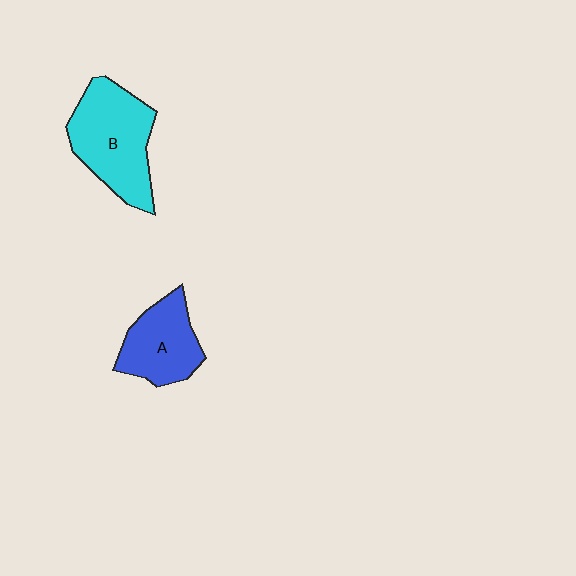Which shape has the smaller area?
Shape A (blue).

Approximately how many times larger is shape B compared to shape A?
Approximately 1.4 times.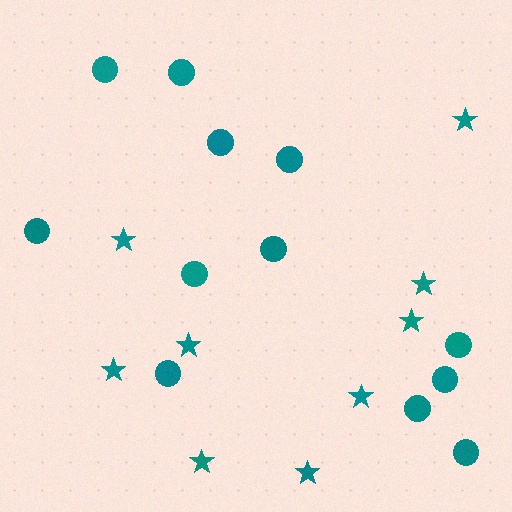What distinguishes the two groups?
There are 2 groups: one group of circles (12) and one group of stars (9).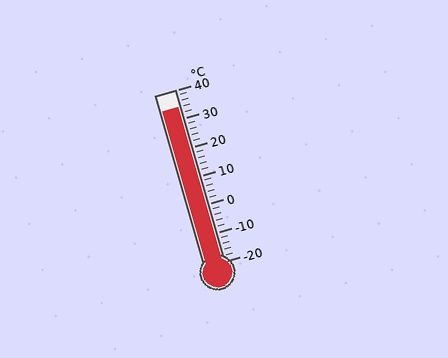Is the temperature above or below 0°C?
The temperature is above 0°C.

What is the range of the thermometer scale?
The thermometer scale ranges from -20°C to 40°C.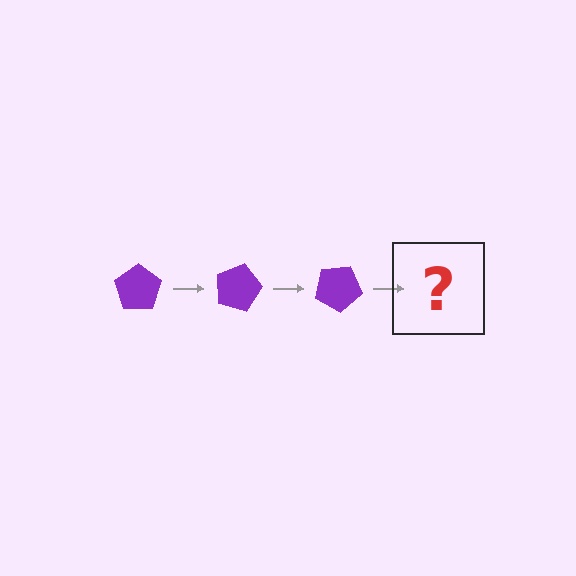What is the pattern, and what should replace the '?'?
The pattern is that the pentagon rotates 15 degrees each step. The '?' should be a purple pentagon rotated 45 degrees.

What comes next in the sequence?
The next element should be a purple pentagon rotated 45 degrees.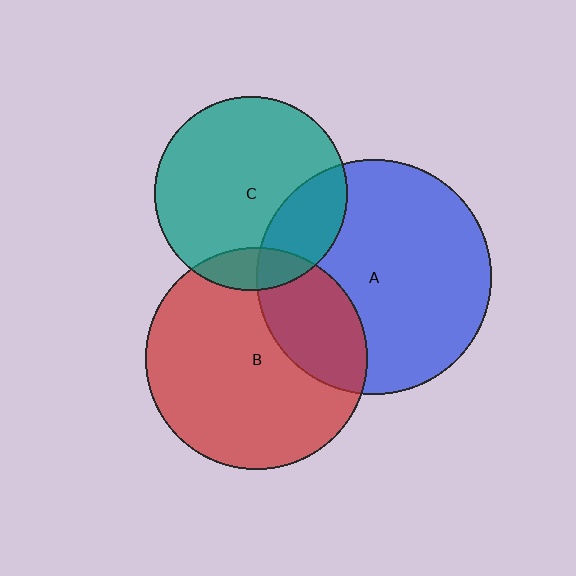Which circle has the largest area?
Circle A (blue).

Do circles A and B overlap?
Yes.